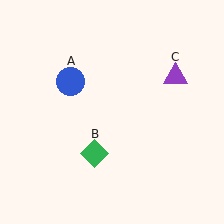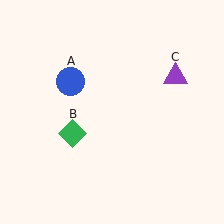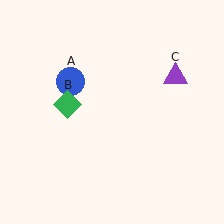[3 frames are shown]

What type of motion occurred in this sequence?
The green diamond (object B) rotated clockwise around the center of the scene.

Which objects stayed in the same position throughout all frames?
Blue circle (object A) and purple triangle (object C) remained stationary.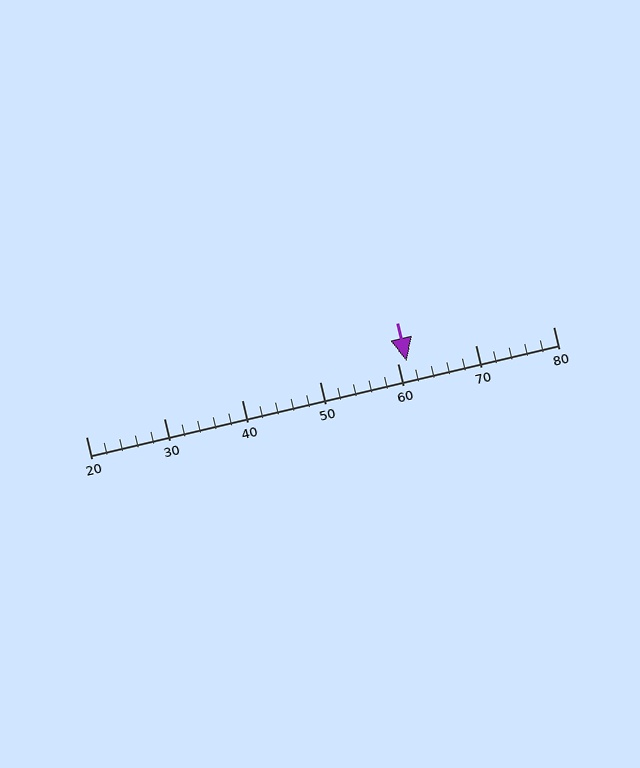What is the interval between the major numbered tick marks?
The major tick marks are spaced 10 units apart.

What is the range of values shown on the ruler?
The ruler shows values from 20 to 80.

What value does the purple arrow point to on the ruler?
The purple arrow points to approximately 61.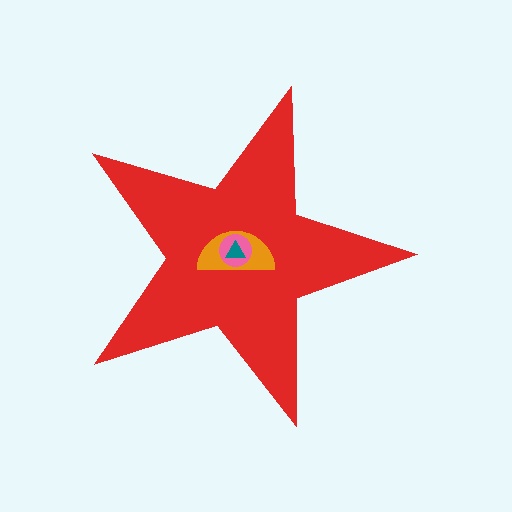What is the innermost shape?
The teal triangle.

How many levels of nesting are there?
4.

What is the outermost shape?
The red star.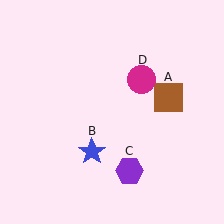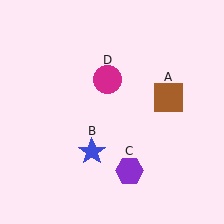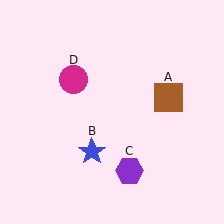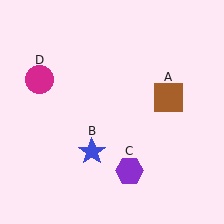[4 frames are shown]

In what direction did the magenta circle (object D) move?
The magenta circle (object D) moved left.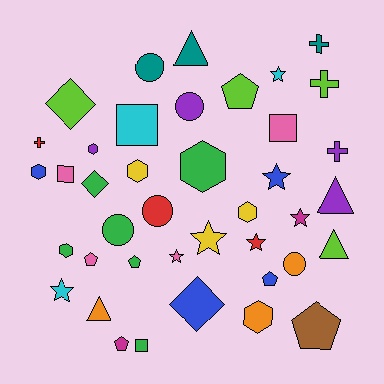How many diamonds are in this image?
There are 3 diamonds.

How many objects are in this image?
There are 40 objects.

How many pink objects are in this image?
There are 4 pink objects.